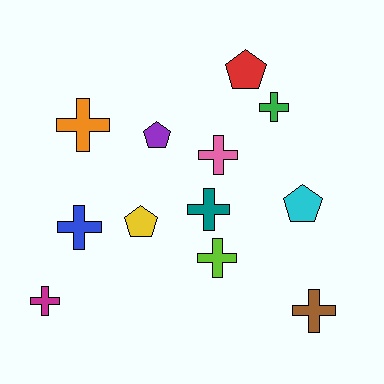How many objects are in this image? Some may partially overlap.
There are 12 objects.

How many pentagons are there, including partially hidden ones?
There are 4 pentagons.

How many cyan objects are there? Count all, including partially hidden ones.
There is 1 cyan object.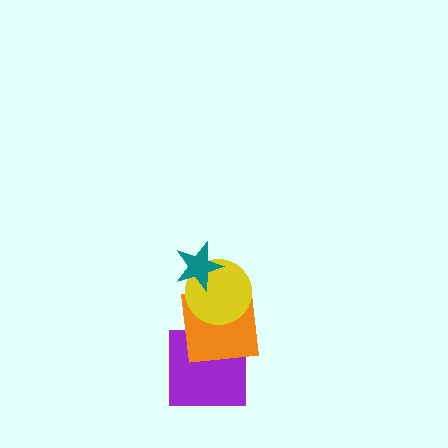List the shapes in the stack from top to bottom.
From top to bottom: the teal star, the yellow circle, the orange square, the purple square.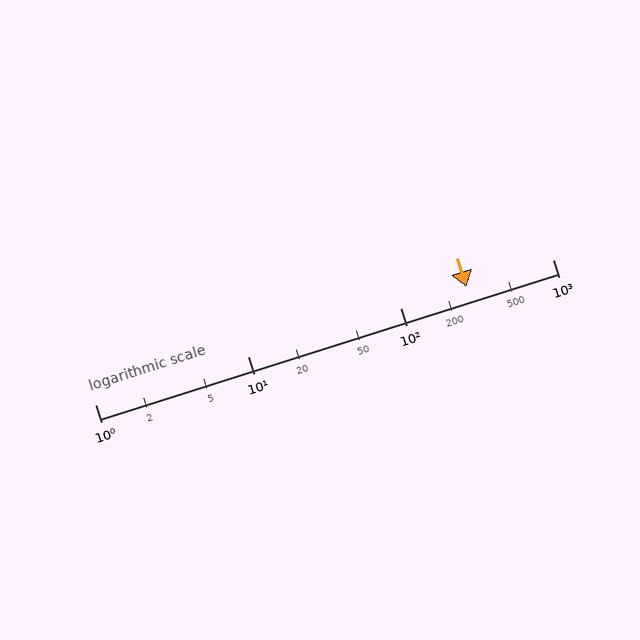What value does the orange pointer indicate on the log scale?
The pointer indicates approximately 270.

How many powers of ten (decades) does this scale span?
The scale spans 3 decades, from 1 to 1000.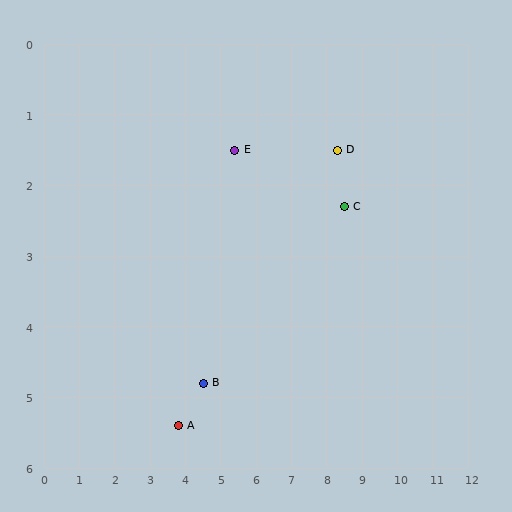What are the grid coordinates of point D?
Point D is at approximately (8.3, 1.5).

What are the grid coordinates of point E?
Point E is at approximately (5.4, 1.5).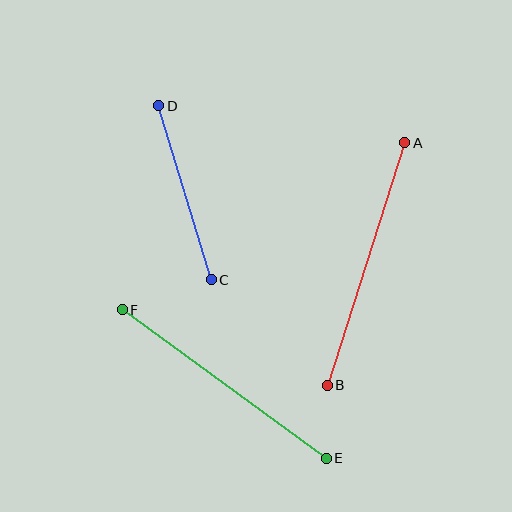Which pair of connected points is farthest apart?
Points A and B are farthest apart.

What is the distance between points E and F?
The distance is approximately 252 pixels.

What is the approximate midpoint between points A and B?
The midpoint is at approximately (366, 264) pixels.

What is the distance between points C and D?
The distance is approximately 182 pixels.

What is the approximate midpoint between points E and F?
The midpoint is at approximately (224, 384) pixels.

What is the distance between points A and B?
The distance is approximately 255 pixels.